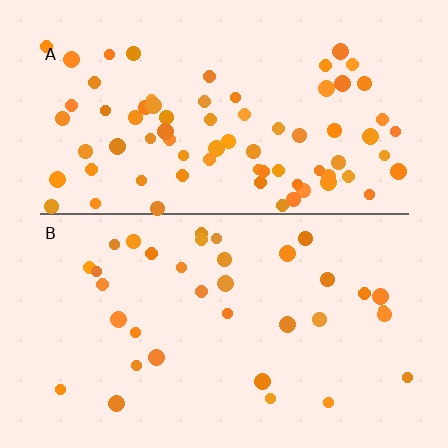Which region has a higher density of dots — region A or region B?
A (the top).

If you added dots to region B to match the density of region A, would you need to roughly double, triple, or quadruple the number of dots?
Approximately double.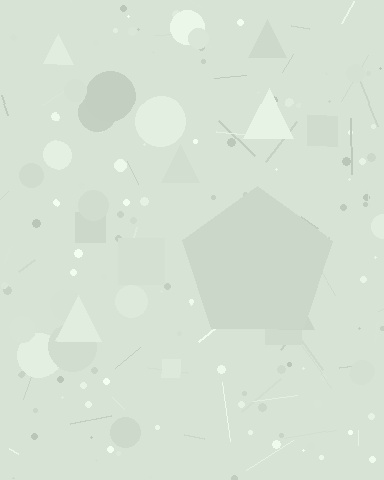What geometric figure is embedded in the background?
A pentagon is embedded in the background.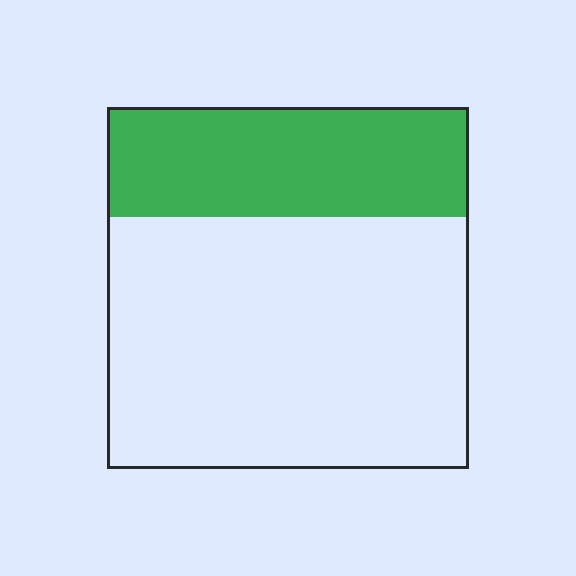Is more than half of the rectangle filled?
No.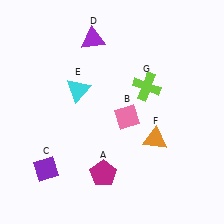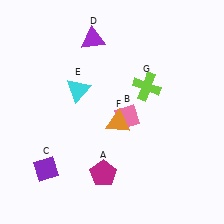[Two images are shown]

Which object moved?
The orange triangle (F) moved left.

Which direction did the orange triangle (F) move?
The orange triangle (F) moved left.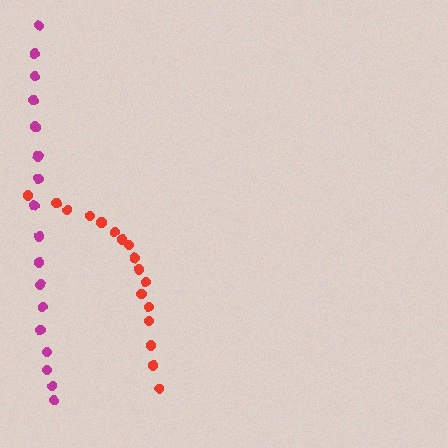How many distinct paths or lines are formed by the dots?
There are 2 distinct paths.